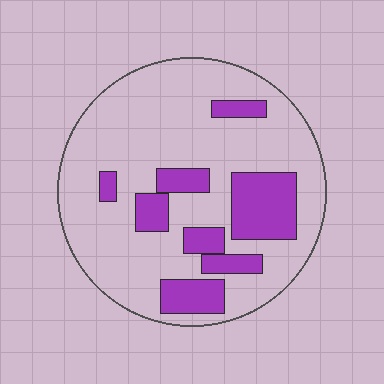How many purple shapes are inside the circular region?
8.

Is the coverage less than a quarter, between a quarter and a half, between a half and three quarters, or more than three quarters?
Less than a quarter.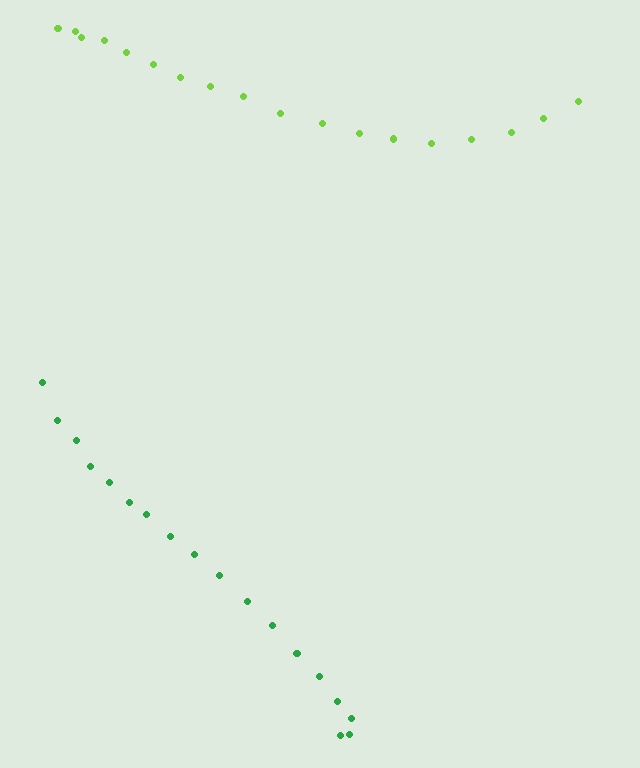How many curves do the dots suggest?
There are 2 distinct paths.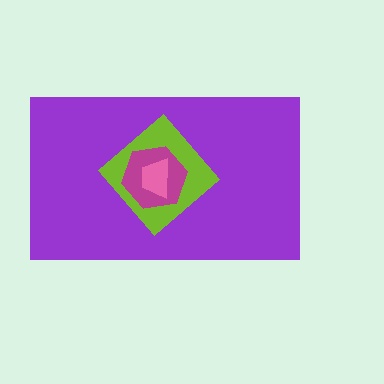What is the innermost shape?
The pink trapezoid.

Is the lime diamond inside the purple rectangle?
Yes.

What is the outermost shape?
The purple rectangle.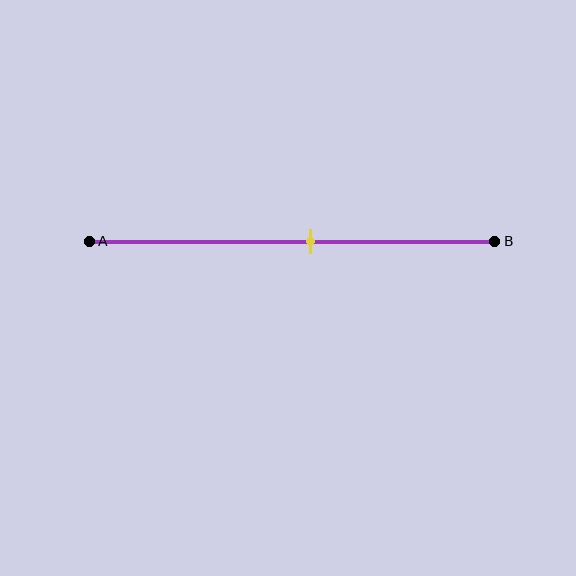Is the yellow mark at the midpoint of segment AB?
No, the mark is at about 55% from A, not at the 50% midpoint.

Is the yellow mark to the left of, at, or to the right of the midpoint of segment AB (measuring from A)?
The yellow mark is to the right of the midpoint of segment AB.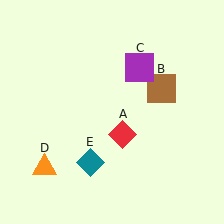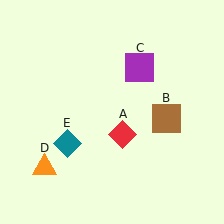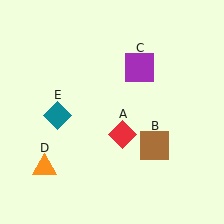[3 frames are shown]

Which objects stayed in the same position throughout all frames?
Red diamond (object A) and purple square (object C) and orange triangle (object D) remained stationary.